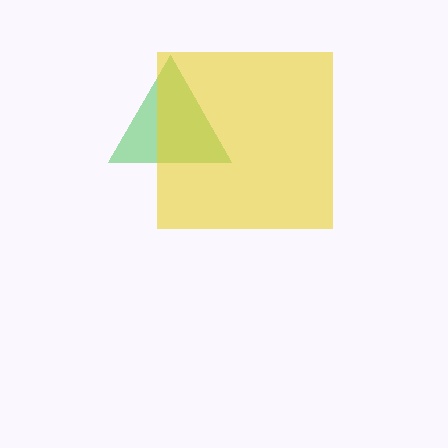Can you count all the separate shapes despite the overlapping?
Yes, there are 2 separate shapes.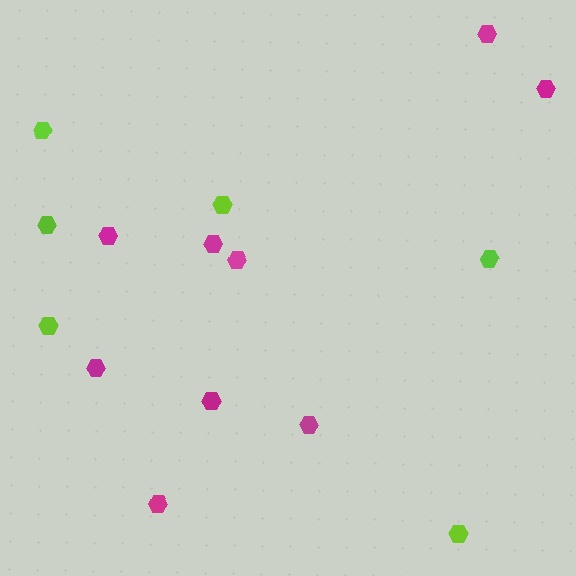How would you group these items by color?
There are 2 groups: one group of magenta hexagons (9) and one group of lime hexagons (6).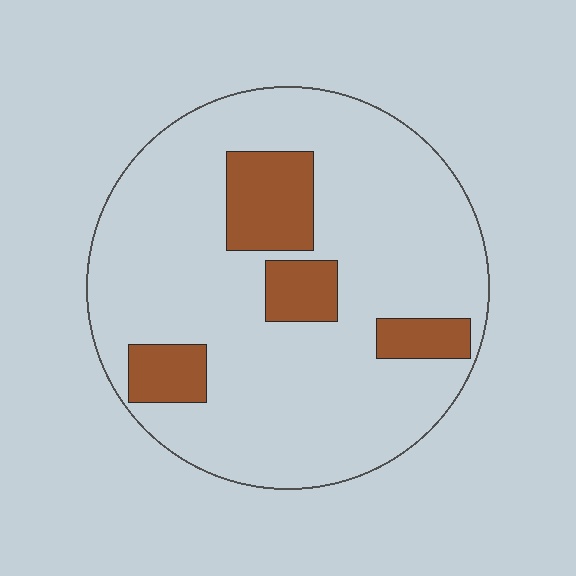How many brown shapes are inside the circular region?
4.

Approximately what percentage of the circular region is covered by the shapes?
Approximately 15%.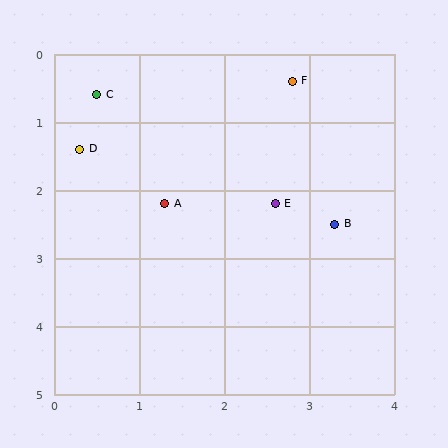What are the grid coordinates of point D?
Point D is at approximately (0.3, 1.4).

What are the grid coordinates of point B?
Point B is at approximately (3.3, 2.5).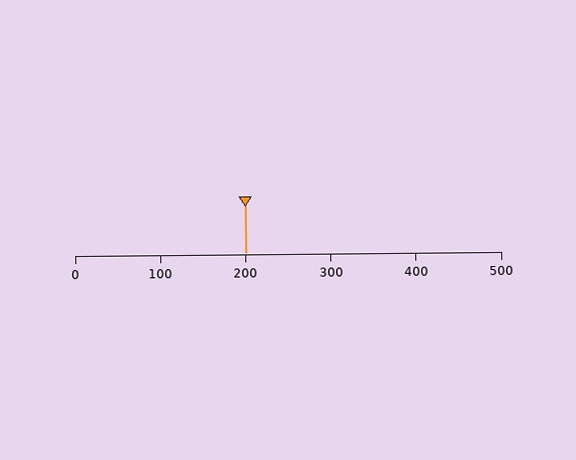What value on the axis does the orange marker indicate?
The marker indicates approximately 200.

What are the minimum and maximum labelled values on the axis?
The axis runs from 0 to 500.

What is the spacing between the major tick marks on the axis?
The major ticks are spaced 100 apart.